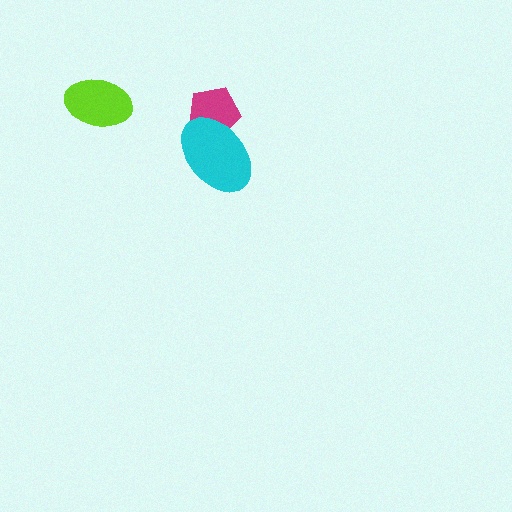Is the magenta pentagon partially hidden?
Yes, it is partially covered by another shape.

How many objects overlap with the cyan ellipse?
1 object overlaps with the cyan ellipse.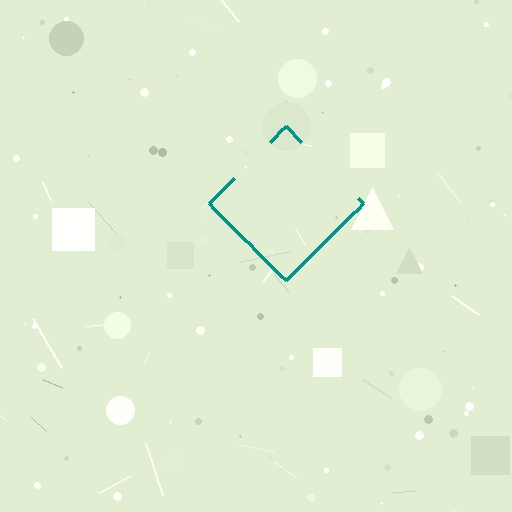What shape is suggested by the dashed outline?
The dashed outline suggests a diamond.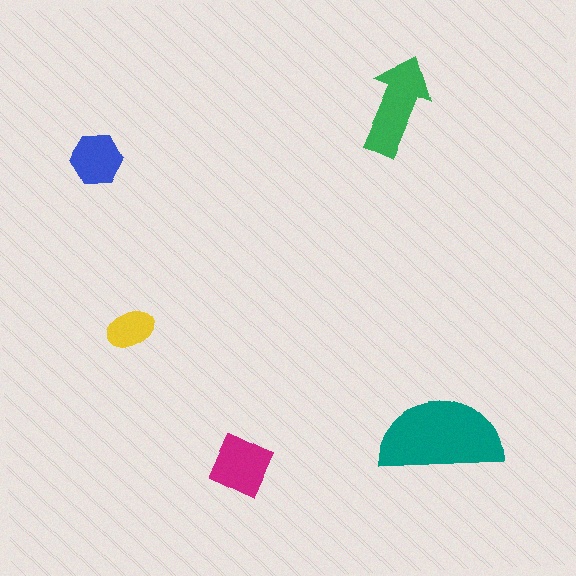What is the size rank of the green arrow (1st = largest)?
2nd.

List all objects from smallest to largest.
The yellow ellipse, the blue hexagon, the magenta diamond, the green arrow, the teal semicircle.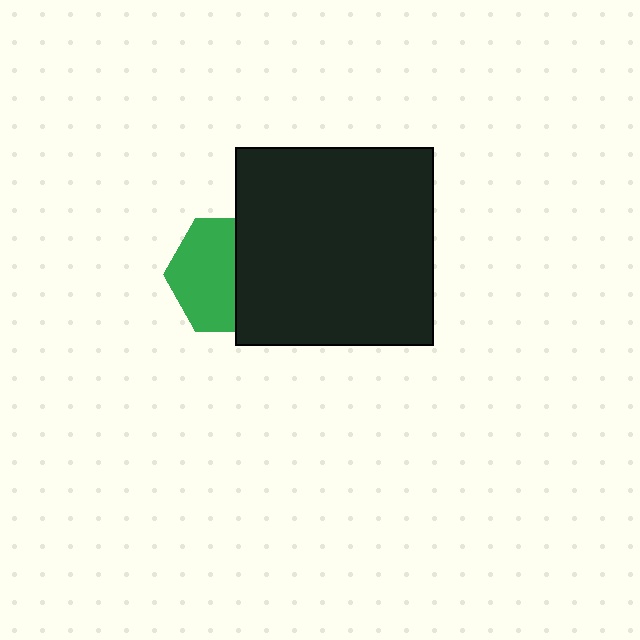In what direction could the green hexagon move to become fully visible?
The green hexagon could move left. That would shift it out from behind the black square entirely.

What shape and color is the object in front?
The object in front is a black square.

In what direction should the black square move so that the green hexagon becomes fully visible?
The black square should move right. That is the shortest direction to clear the overlap and leave the green hexagon fully visible.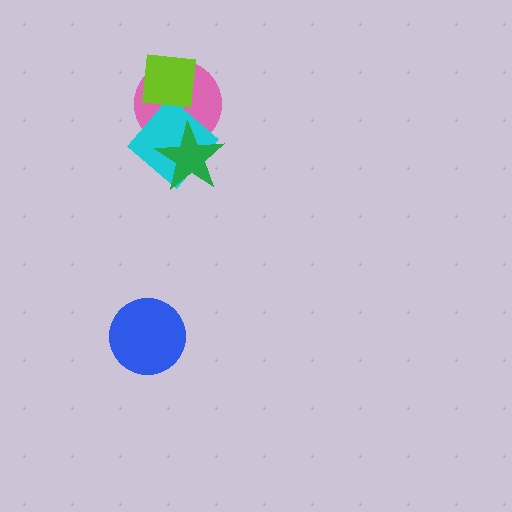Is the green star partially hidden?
No, no other shape covers it.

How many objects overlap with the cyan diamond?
3 objects overlap with the cyan diamond.